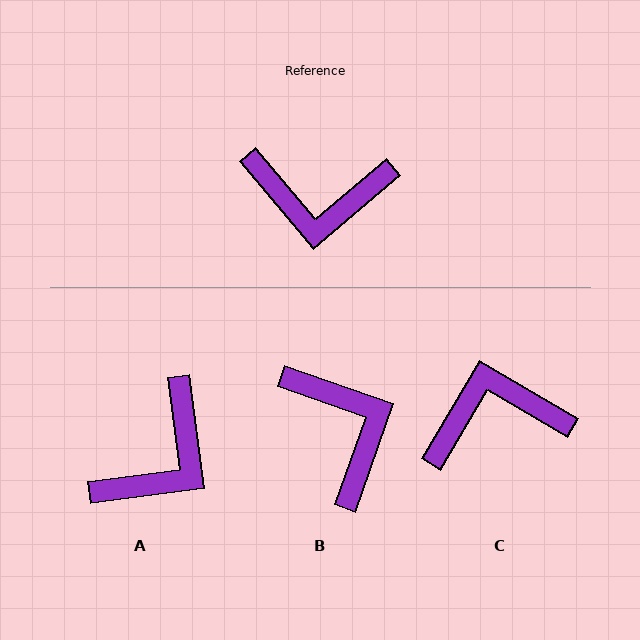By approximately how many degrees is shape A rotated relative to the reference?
Approximately 57 degrees counter-clockwise.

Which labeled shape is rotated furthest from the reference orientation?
C, about 161 degrees away.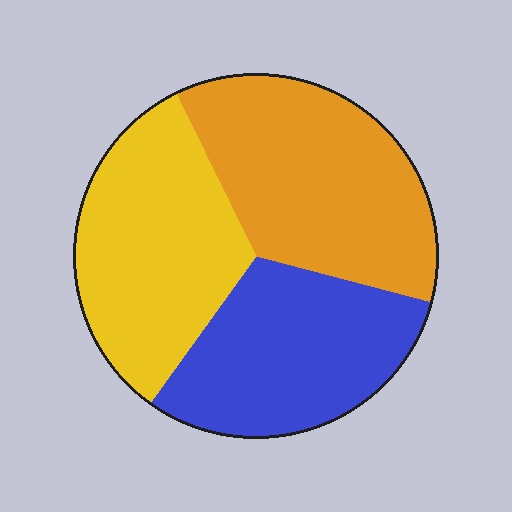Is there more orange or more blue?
Orange.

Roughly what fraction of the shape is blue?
Blue takes up about one third (1/3) of the shape.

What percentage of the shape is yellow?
Yellow takes up about one third (1/3) of the shape.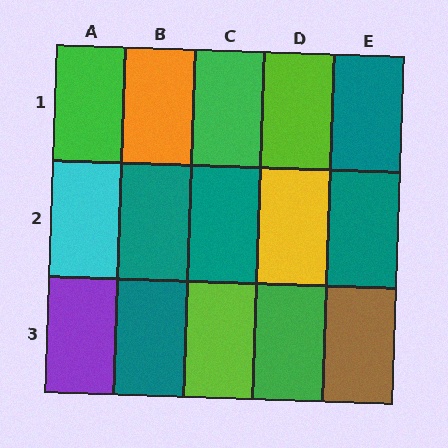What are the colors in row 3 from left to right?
Purple, teal, lime, green, brown.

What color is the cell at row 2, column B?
Teal.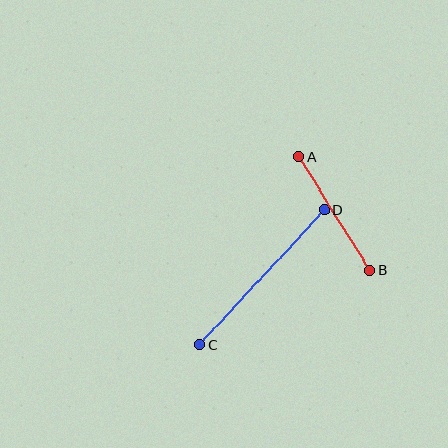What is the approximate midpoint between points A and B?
The midpoint is at approximately (334, 214) pixels.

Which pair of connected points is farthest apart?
Points C and D are farthest apart.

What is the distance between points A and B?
The distance is approximately 134 pixels.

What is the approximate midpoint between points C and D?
The midpoint is at approximately (262, 277) pixels.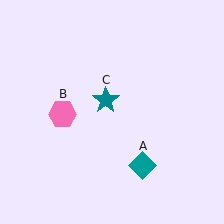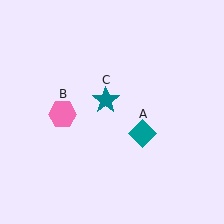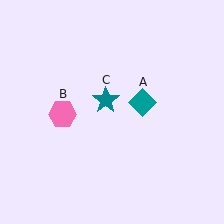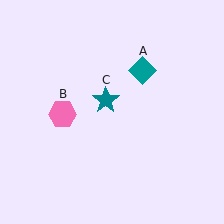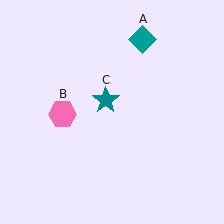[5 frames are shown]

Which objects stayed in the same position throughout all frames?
Pink hexagon (object B) and teal star (object C) remained stationary.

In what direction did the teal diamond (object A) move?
The teal diamond (object A) moved up.